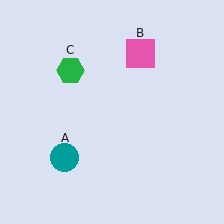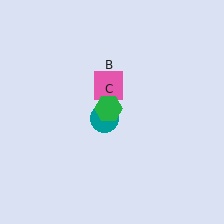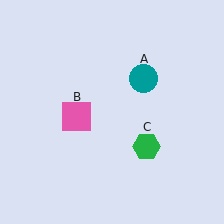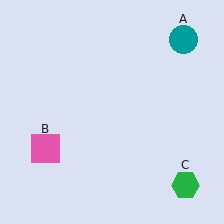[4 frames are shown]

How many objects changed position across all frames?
3 objects changed position: teal circle (object A), pink square (object B), green hexagon (object C).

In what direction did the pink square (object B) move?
The pink square (object B) moved down and to the left.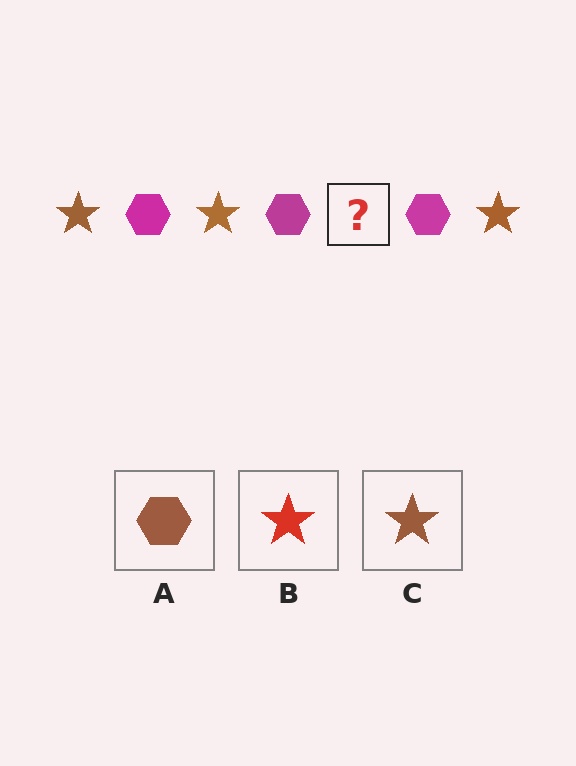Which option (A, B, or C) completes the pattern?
C.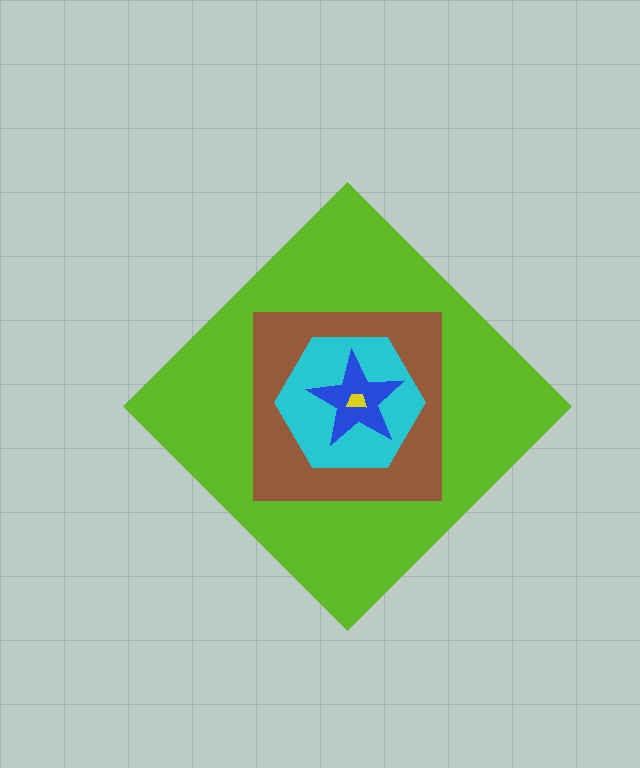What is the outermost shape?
The lime diamond.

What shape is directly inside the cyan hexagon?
The blue star.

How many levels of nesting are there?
5.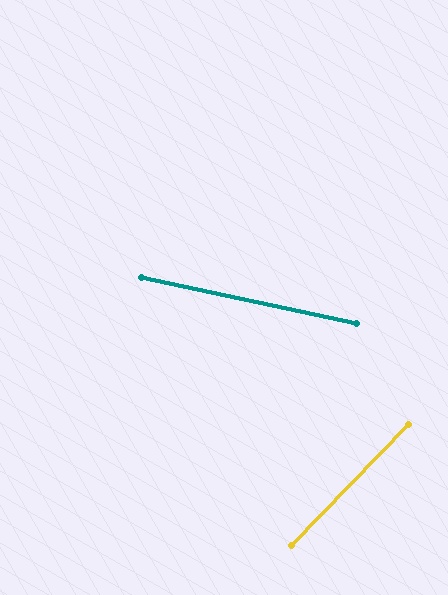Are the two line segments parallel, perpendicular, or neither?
Neither parallel nor perpendicular — they differ by about 58°.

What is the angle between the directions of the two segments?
Approximately 58 degrees.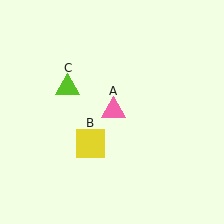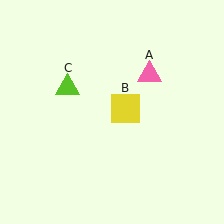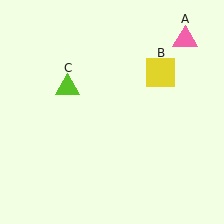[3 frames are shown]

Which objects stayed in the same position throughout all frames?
Lime triangle (object C) remained stationary.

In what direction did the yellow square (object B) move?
The yellow square (object B) moved up and to the right.